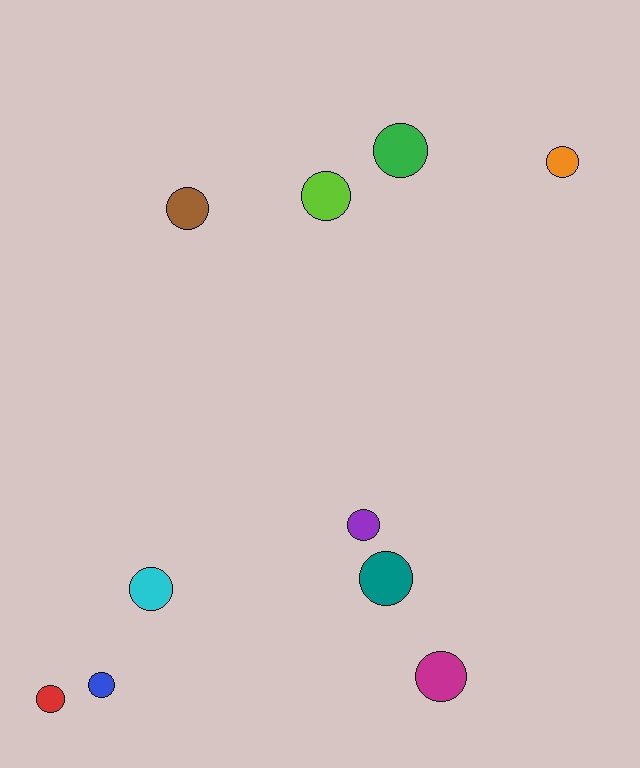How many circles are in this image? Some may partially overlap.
There are 10 circles.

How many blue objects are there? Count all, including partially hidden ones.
There is 1 blue object.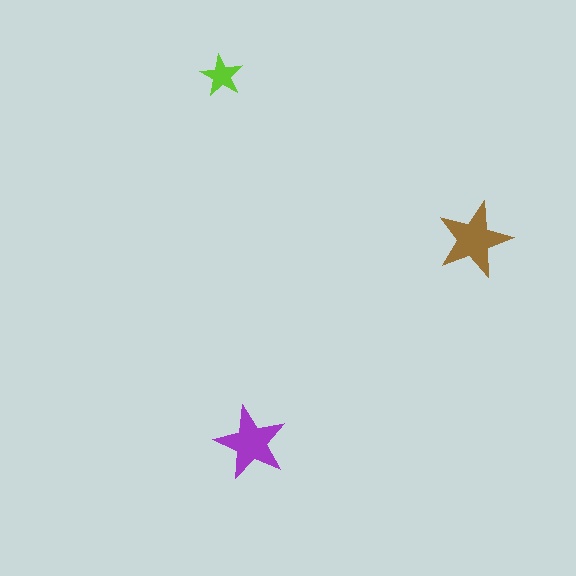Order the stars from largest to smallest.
the brown one, the purple one, the lime one.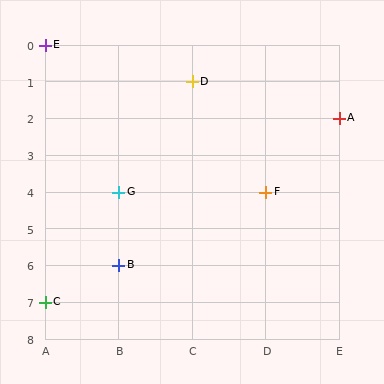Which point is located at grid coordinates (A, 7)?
Point C is at (A, 7).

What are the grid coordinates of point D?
Point D is at grid coordinates (C, 1).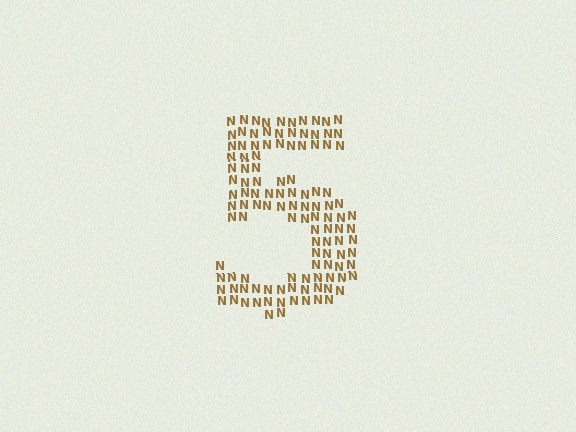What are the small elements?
The small elements are letter N's.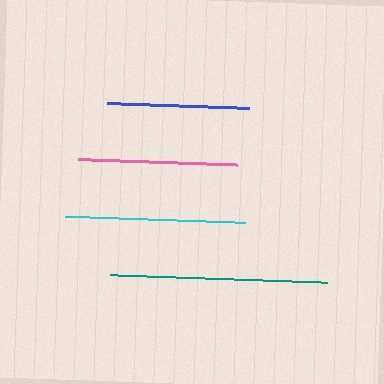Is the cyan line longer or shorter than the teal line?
The teal line is longer than the cyan line.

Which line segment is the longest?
The teal line is the longest at approximately 217 pixels.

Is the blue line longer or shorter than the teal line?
The teal line is longer than the blue line.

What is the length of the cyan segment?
The cyan segment is approximately 180 pixels long.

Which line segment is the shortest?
The blue line is the shortest at approximately 142 pixels.